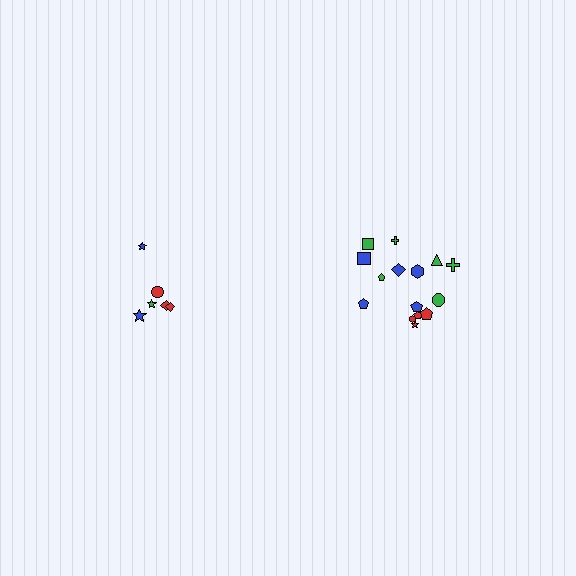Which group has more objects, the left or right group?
The right group.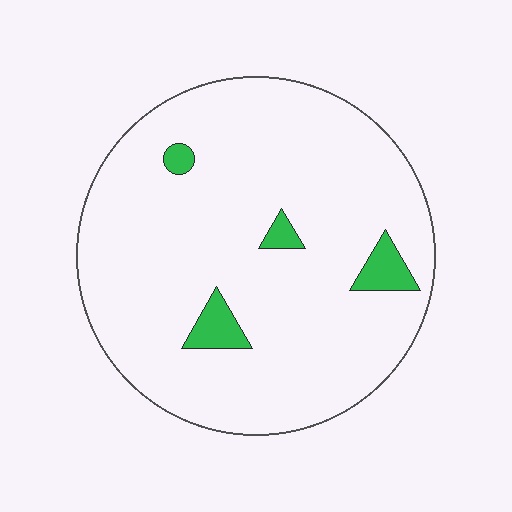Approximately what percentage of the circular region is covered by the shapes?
Approximately 5%.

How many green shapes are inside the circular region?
4.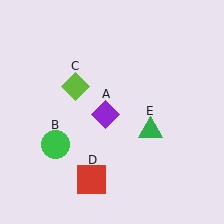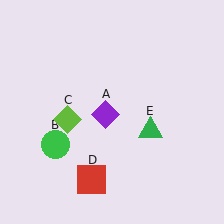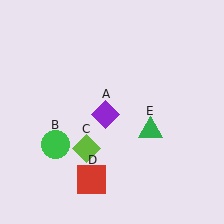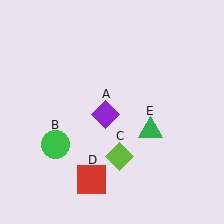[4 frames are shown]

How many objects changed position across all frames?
1 object changed position: lime diamond (object C).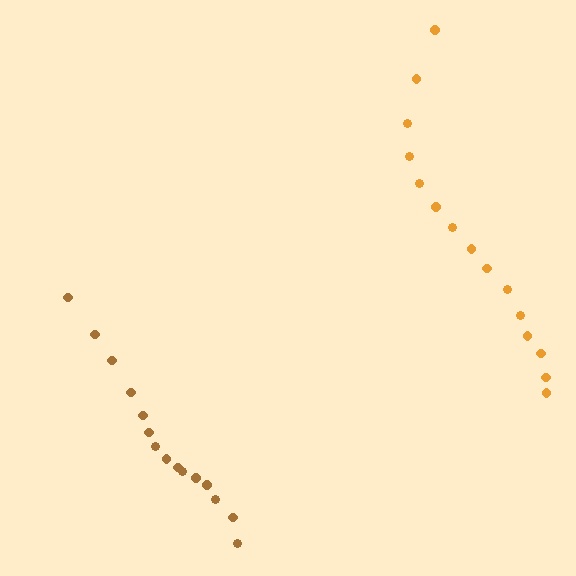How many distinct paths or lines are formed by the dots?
There are 2 distinct paths.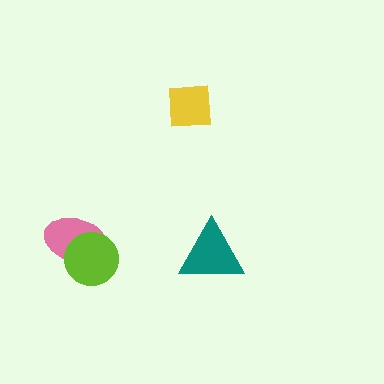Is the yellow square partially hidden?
No, no other shape covers it.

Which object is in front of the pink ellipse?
The lime circle is in front of the pink ellipse.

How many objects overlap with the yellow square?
0 objects overlap with the yellow square.